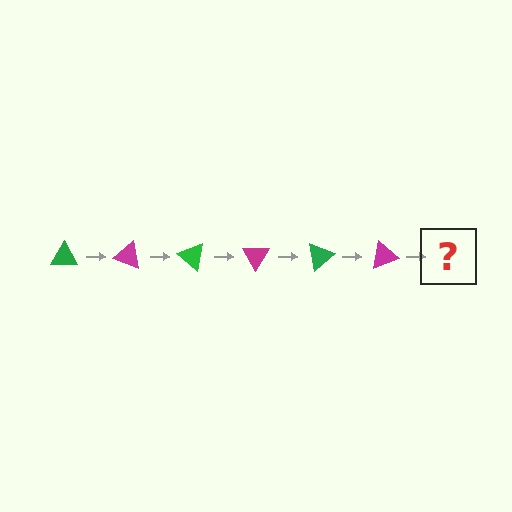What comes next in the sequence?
The next element should be a green triangle, rotated 120 degrees from the start.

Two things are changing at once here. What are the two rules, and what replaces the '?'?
The two rules are that it rotates 20 degrees each step and the color cycles through green and magenta. The '?' should be a green triangle, rotated 120 degrees from the start.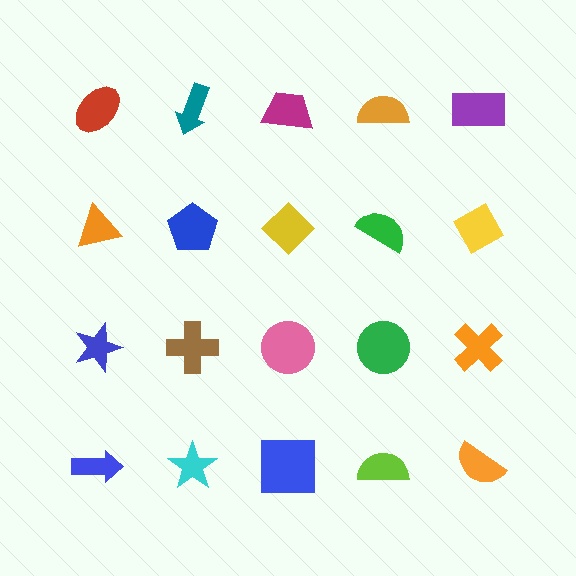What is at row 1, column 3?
A magenta trapezoid.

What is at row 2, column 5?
A yellow diamond.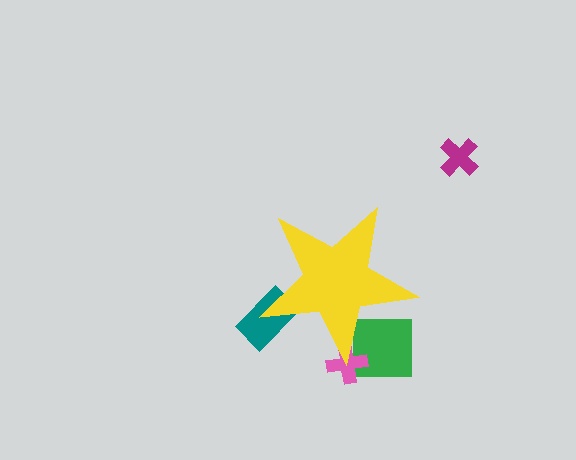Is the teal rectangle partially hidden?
Yes, the teal rectangle is partially hidden behind the yellow star.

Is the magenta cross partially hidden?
No, the magenta cross is fully visible.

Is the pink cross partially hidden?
Yes, the pink cross is partially hidden behind the yellow star.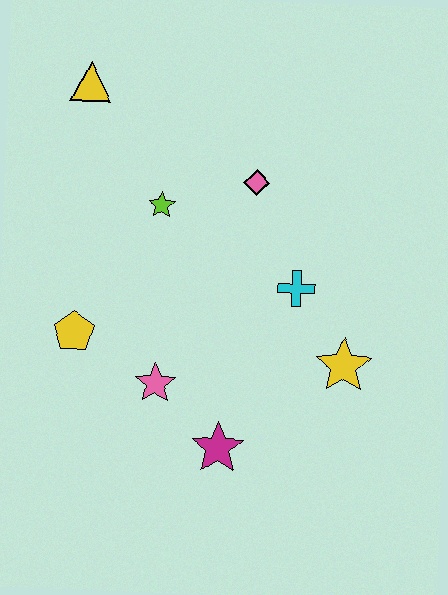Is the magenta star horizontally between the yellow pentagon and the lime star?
No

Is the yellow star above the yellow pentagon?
No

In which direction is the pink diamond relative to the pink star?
The pink diamond is above the pink star.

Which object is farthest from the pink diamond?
The magenta star is farthest from the pink diamond.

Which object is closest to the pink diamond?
The lime star is closest to the pink diamond.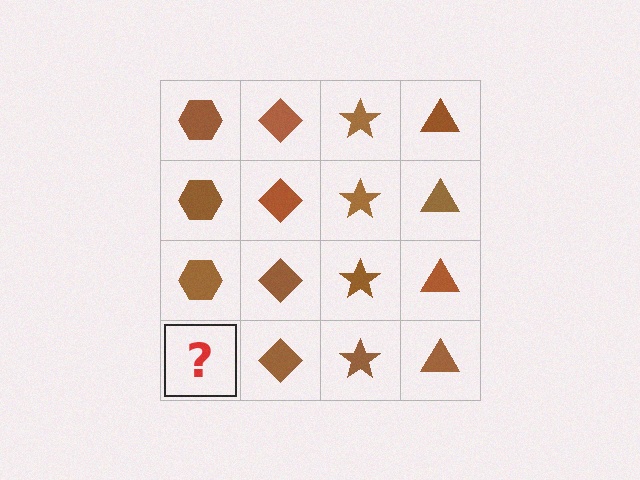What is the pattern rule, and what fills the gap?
The rule is that each column has a consistent shape. The gap should be filled with a brown hexagon.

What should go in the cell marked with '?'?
The missing cell should contain a brown hexagon.